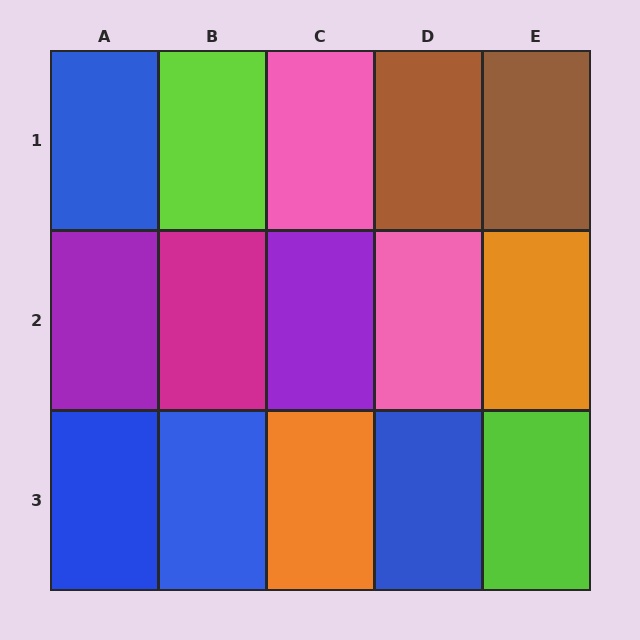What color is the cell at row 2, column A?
Purple.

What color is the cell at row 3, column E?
Lime.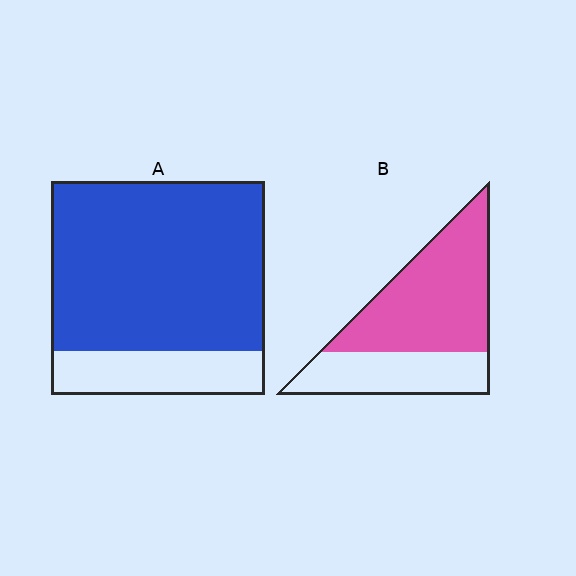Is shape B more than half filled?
Yes.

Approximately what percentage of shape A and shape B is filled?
A is approximately 80% and B is approximately 65%.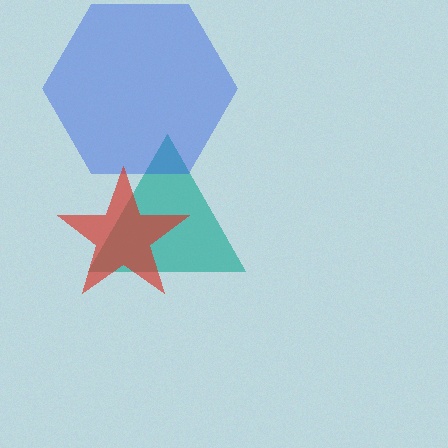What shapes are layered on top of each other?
The layered shapes are: a teal triangle, a blue hexagon, a red star.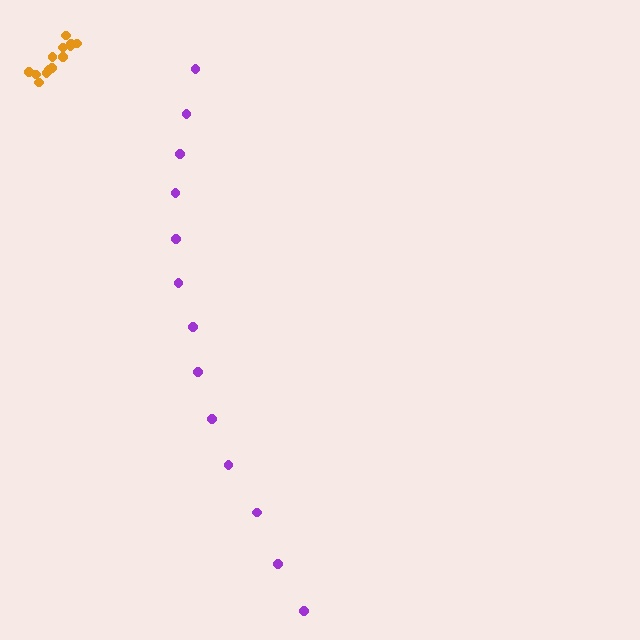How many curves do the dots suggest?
There are 2 distinct paths.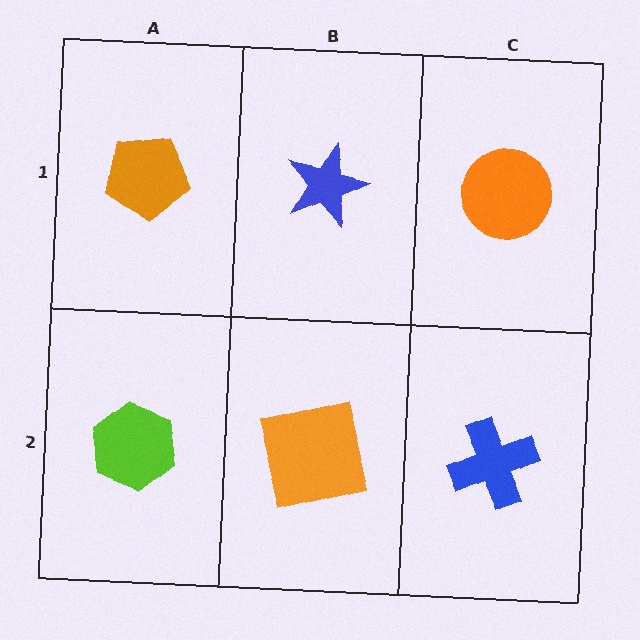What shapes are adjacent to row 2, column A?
An orange pentagon (row 1, column A), an orange square (row 2, column B).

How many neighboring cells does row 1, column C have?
2.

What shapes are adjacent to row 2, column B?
A blue star (row 1, column B), a lime hexagon (row 2, column A), a blue cross (row 2, column C).